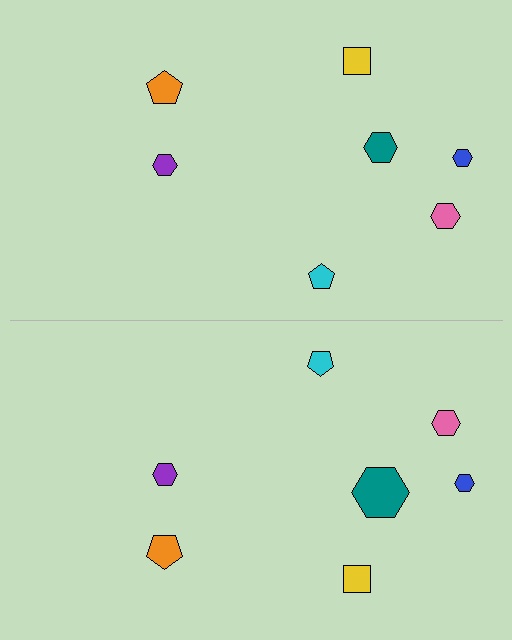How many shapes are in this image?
There are 14 shapes in this image.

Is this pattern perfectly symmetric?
No, the pattern is not perfectly symmetric. The teal hexagon on the bottom side has a different size than its mirror counterpart.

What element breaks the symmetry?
The teal hexagon on the bottom side has a different size than its mirror counterpart.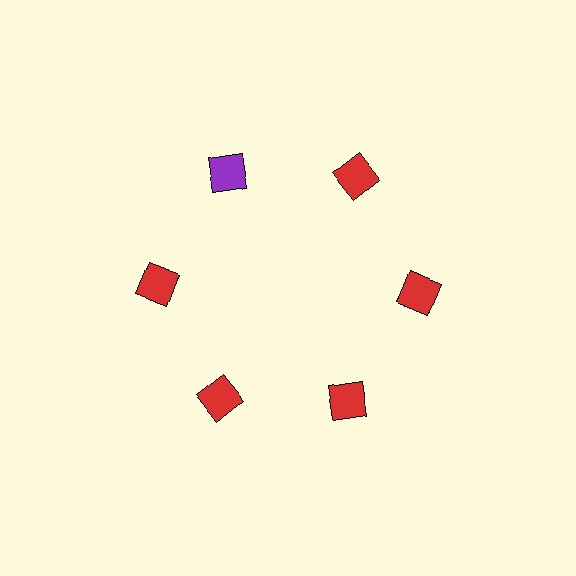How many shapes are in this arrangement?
There are 6 shapes arranged in a ring pattern.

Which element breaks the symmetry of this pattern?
The purple diamond at roughly the 11 o'clock position breaks the symmetry. All other shapes are red diamonds.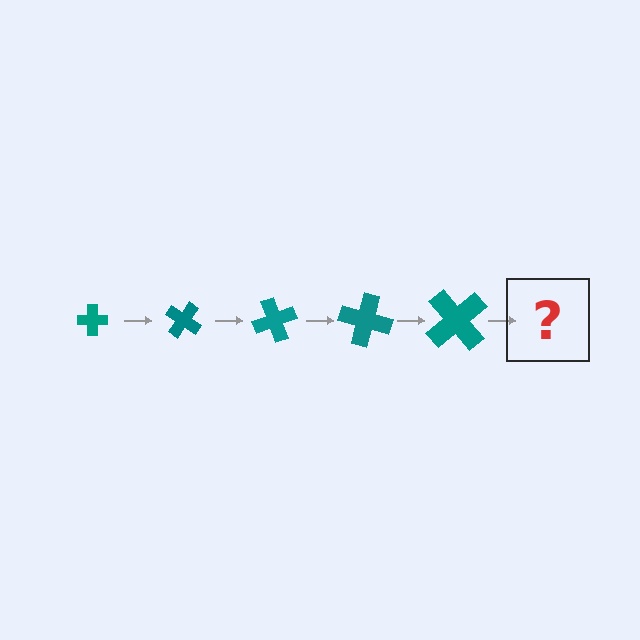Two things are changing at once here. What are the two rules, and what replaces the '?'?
The two rules are that the cross grows larger each step and it rotates 35 degrees each step. The '?' should be a cross, larger than the previous one and rotated 175 degrees from the start.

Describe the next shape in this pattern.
It should be a cross, larger than the previous one and rotated 175 degrees from the start.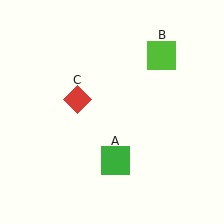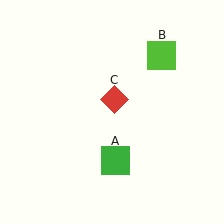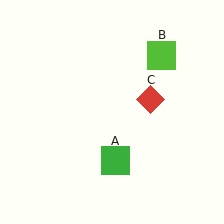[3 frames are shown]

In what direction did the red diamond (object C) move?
The red diamond (object C) moved right.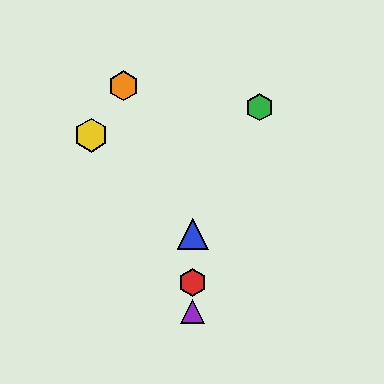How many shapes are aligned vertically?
3 shapes (the red hexagon, the blue triangle, the purple triangle) are aligned vertically.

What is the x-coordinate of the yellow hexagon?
The yellow hexagon is at x≈91.